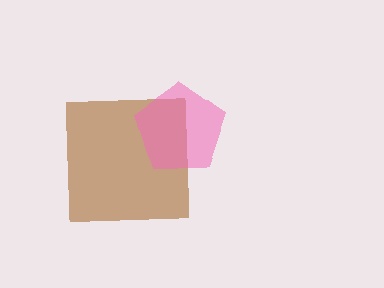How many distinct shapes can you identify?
There are 2 distinct shapes: a brown square, a pink pentagon.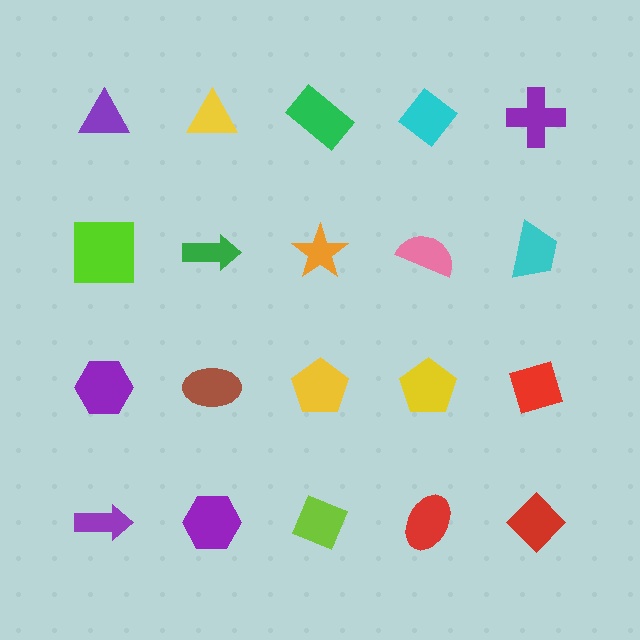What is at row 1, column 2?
A yellow triangle.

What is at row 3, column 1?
A purple hexagon.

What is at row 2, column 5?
A cyan trapezoid.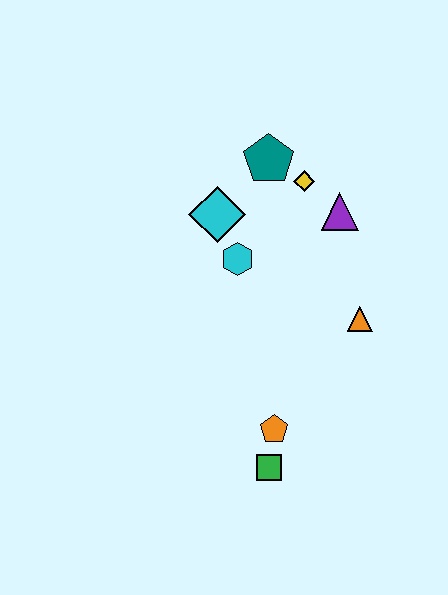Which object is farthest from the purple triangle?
The green square is farthest from the purple triangle.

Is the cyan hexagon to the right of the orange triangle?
No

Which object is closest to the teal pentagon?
The yellow diamond is closest to the teal pentagon.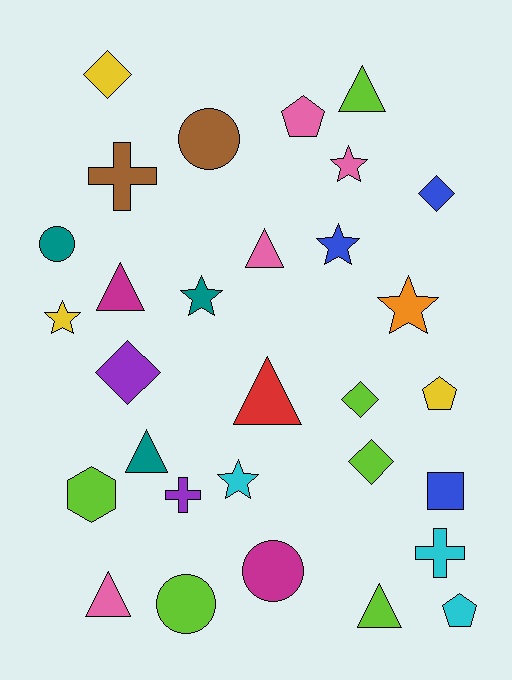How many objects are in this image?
There are 30 objects.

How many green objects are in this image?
There are no green objects.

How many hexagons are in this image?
There is 1 hexagon.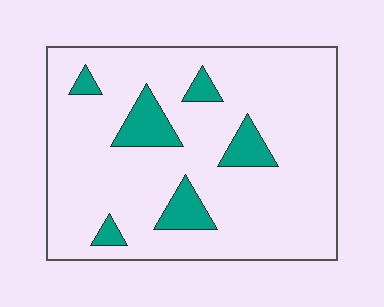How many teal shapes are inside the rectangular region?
6.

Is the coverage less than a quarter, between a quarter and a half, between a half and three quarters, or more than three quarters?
Less than a quarter.